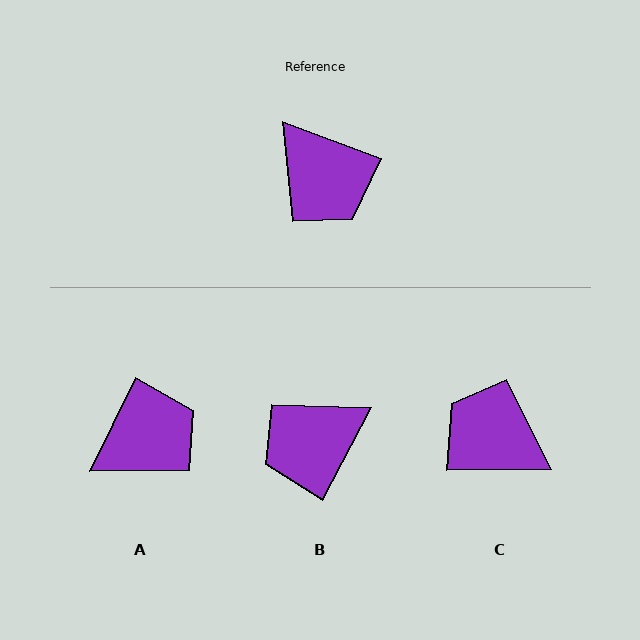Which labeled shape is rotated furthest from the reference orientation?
C, about 159 degrees away.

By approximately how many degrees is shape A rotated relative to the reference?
Approximately 85 degrees counter-clockwise.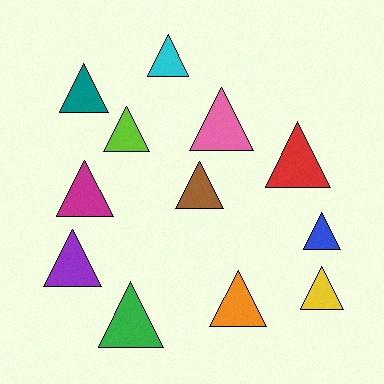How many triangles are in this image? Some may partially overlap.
There are 12 triangles.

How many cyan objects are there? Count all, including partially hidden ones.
There is 1 cyan object.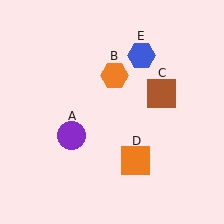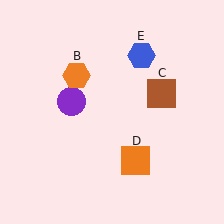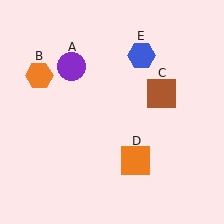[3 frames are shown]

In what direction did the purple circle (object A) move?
The purple circle (object A) moved up.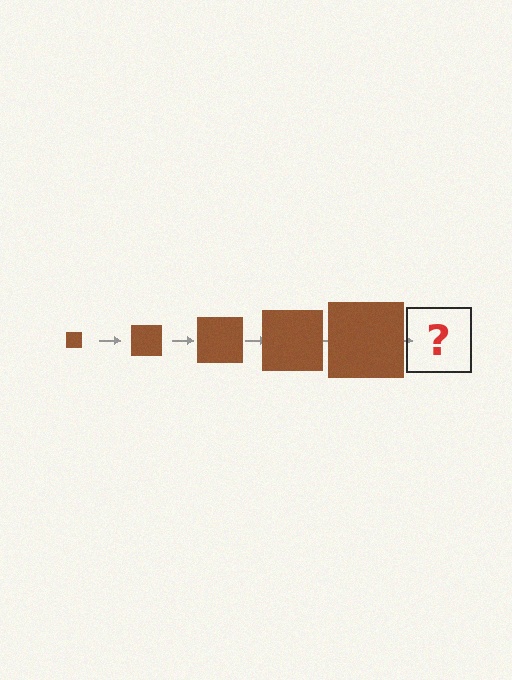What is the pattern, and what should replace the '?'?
The pattern is that the square gets progressively larger each step. The '?' should be a brown square, larger than the previous one.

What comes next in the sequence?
The next element should be a brown square, larger than the previous one.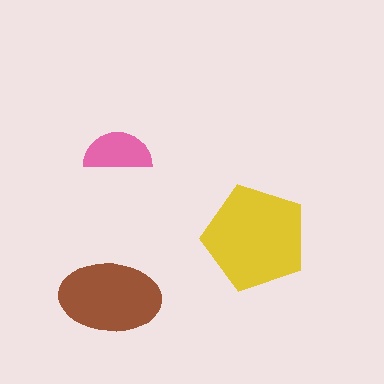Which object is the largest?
The yellow pentagon.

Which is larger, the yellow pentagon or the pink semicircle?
The yellow pentagon.